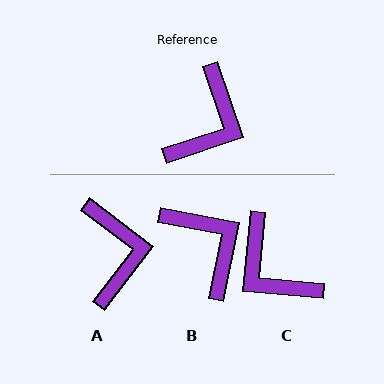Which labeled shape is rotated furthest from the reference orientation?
C, about 114 degrees away.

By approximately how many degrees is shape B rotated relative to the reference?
Approximately 60 degrees counter-clockwise.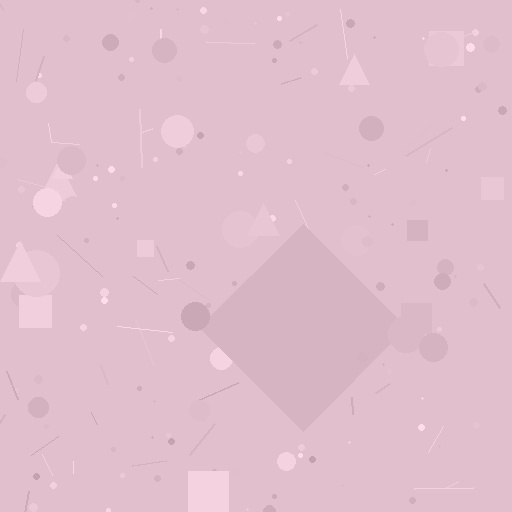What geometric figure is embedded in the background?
A diamond is embedded in the background.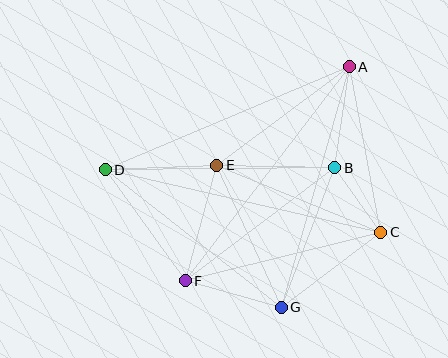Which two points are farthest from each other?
Points C and D are farthest from each other.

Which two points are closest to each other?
Points B and C are closest to each other.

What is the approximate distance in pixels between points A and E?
The distance between A and E is approximately 165 pixels.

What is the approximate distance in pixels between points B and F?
The distance between B and F is approximately 187 pixels.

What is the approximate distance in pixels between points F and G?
The distance between F and G is approximately 100 pixels.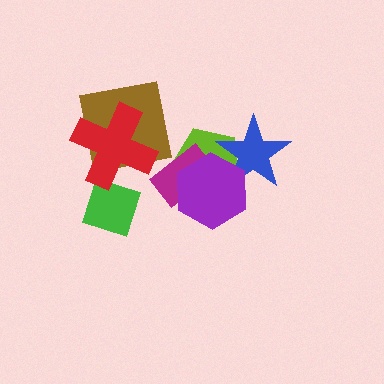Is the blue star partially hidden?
Yes, it is partially covered by another shape.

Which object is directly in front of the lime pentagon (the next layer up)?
The magenta rectangle is directly in front of the lime pentagon.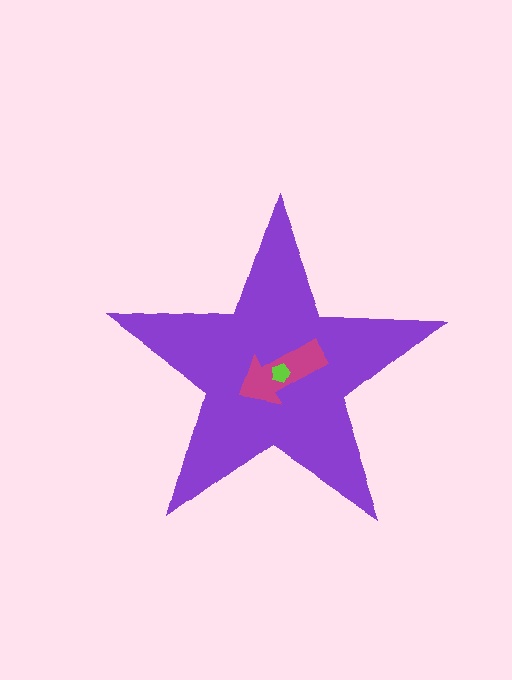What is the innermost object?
The lime pentagon.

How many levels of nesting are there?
3.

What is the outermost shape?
The purple star.